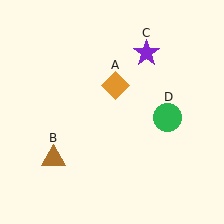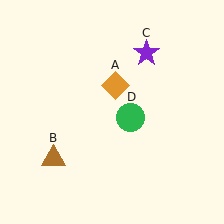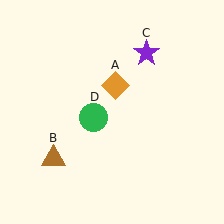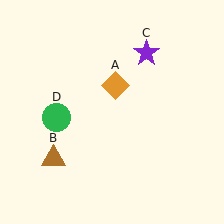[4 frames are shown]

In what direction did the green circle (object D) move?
The green circle (object D) moved left.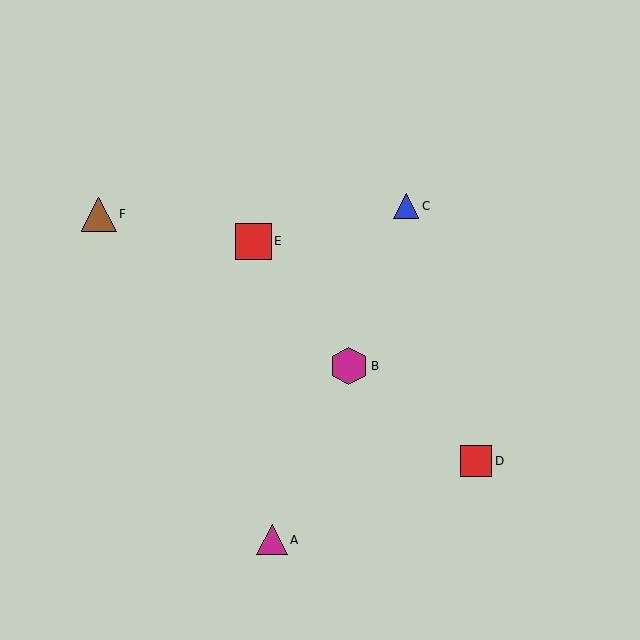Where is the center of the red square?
The center of the red square is at (254, 241).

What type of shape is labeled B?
Shape B is a magenta hexagon.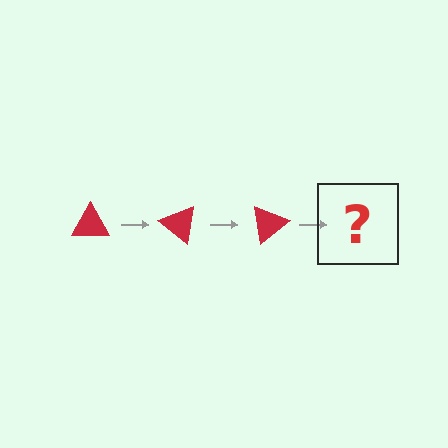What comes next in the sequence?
The next element should be a red triangle rotated 120 degrees.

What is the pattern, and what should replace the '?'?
The pattern is that the triangle rotates 40 degrees each step. The '?' should be a red triangle rotated 120 degrees.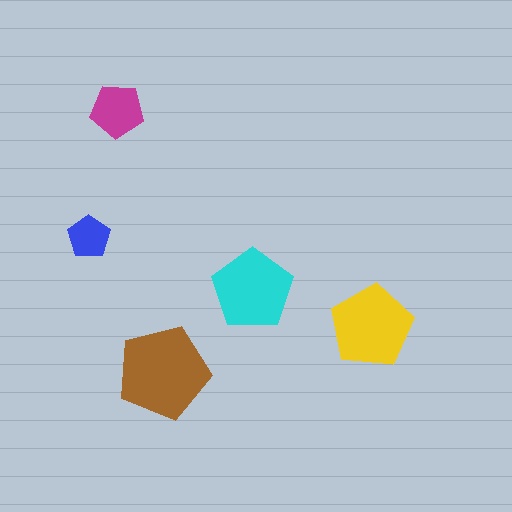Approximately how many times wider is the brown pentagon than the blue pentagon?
About 2 times wider.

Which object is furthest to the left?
The blue pentagon is leftmost.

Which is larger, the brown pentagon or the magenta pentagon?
The brown one.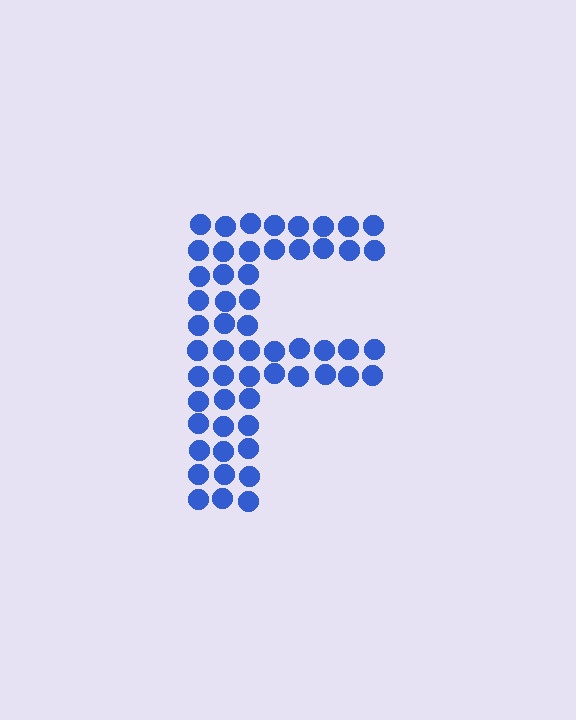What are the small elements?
The small elements are circles.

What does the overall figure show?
The overall figure shows the letter F.